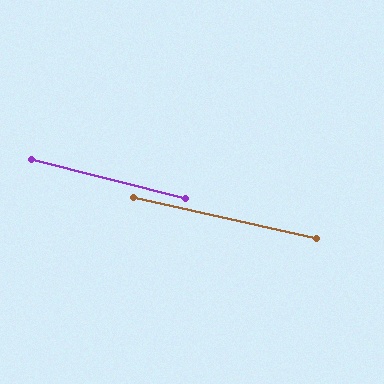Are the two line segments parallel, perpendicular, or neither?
Parallel — their directions differ by only 1.8°.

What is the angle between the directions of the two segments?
Approximately 2 degrees.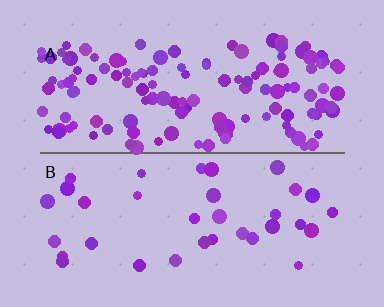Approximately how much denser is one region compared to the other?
Approximately 3.9× — region A over region B.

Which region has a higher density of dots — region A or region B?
A (the top).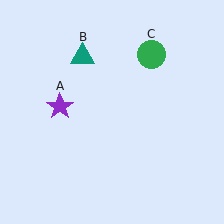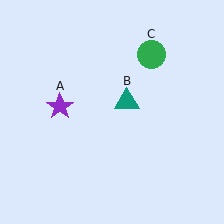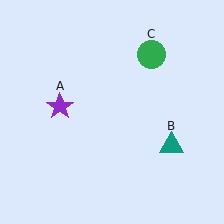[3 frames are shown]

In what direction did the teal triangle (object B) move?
The teal triangle (object B) moved down and to the right.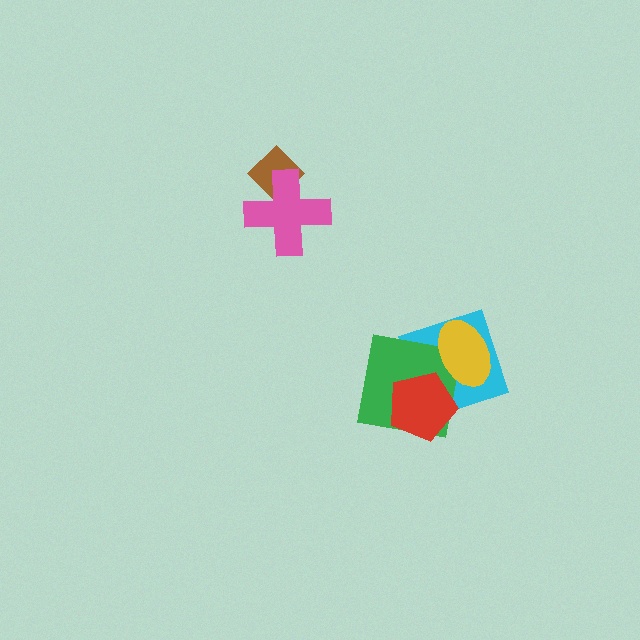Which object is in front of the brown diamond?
The pink cross is in front of the brown diamond.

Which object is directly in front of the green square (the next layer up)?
The red pentagon is directly in front of the green square.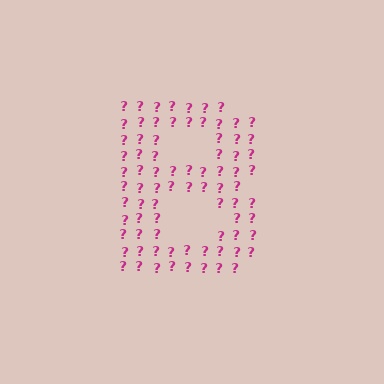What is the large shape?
The large shape is the letter B.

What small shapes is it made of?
It is made of small question marks.